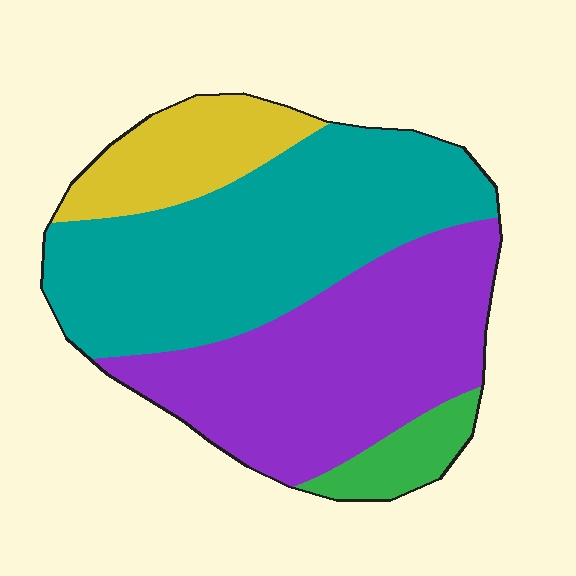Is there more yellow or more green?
Yellow.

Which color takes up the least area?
Green, at roughly 5%.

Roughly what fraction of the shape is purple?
Purple covers 38% of the shape.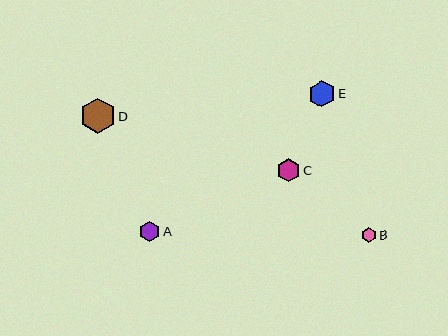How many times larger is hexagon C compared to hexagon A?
Hexagon C is approximately 1.1 times the size of hexagon A.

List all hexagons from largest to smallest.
From largest to smallest: D, E, C, A, B.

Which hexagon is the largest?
Hexagon D is the largest with a size of approximately 35 pixels.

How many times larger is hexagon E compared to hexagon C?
Hexagon E is approximately 1.1 times the size of hexagon C.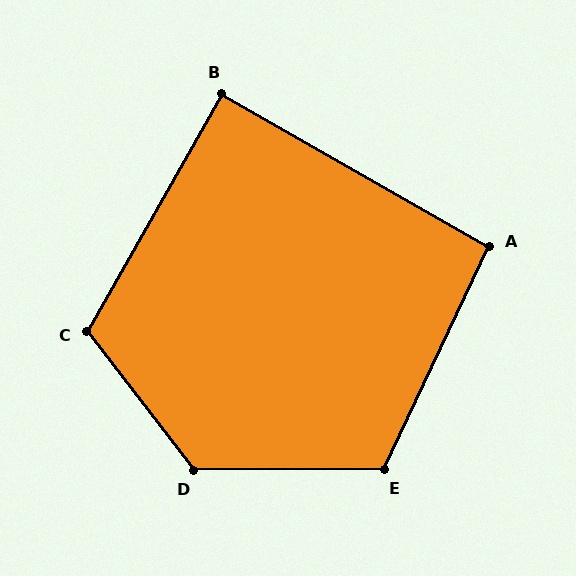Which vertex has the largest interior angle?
D, at approximately 127 degrees.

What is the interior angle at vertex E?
Approximately 115 degrees (obtuse).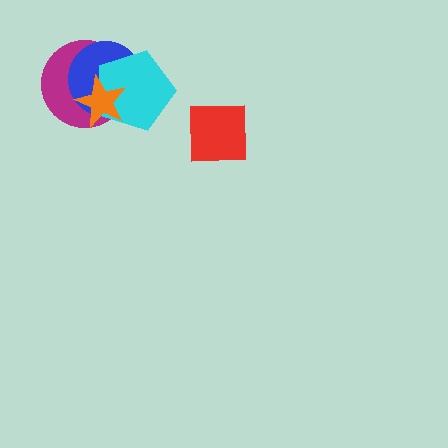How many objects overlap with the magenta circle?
3 objects overlap with the magenta circle.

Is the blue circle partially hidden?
Yes, it is partially covered by another shape.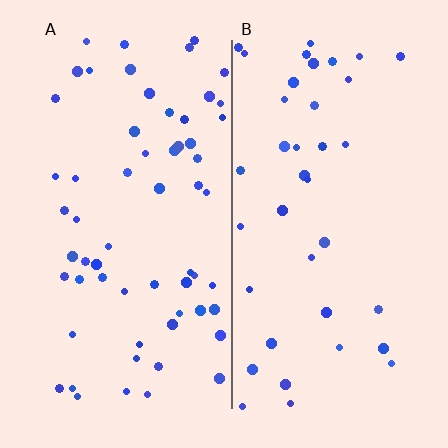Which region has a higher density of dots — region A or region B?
A (the left).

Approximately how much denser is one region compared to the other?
Approximately 1.5× — region A over region B.